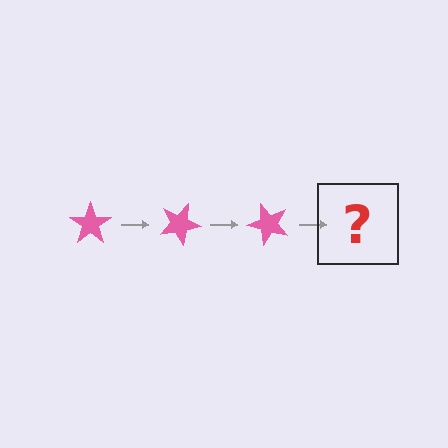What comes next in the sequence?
The next element should be a pink star rotated 75 degrees.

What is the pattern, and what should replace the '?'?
The pattern is that the star rotates 25 degrees each step. The '?' should be a pink star rotated 75 degrees.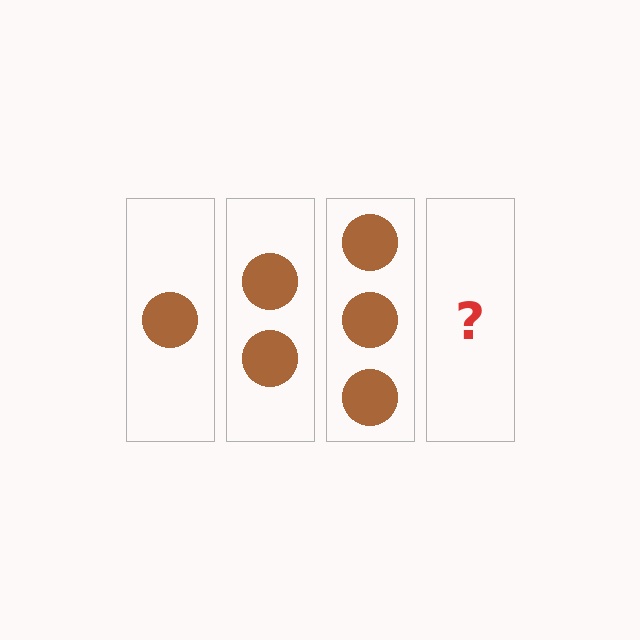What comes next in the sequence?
The next element should be 4 circles.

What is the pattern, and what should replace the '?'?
The pattern is that each step adds one more circle. The '?' should be 4 circles.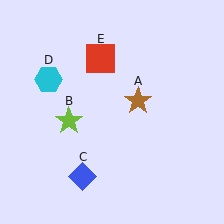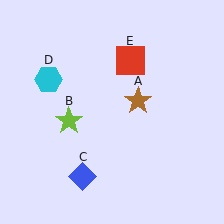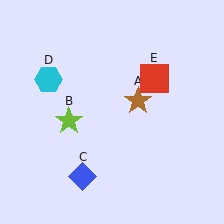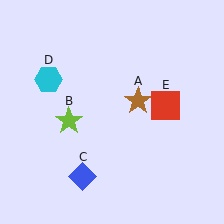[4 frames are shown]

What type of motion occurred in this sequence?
The red square (object E) rotated clockwise around the center of the scene.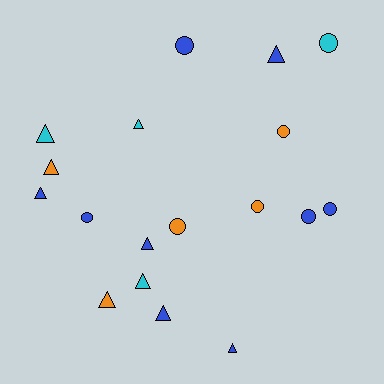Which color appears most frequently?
Blue, with 9 objects.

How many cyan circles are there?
There is 1 cyan circle.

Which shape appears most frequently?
Triangle, with 10 objects.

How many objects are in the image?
There are 18 objects.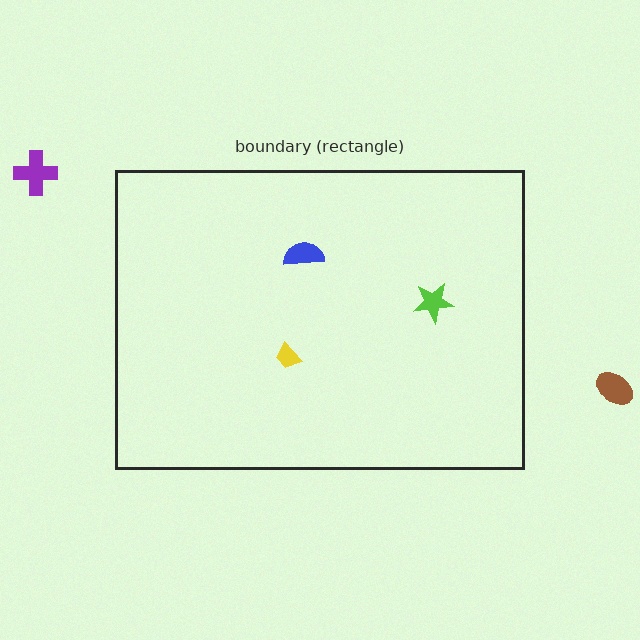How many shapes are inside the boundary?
3 inside, 2 outside.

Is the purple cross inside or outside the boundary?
Outside.